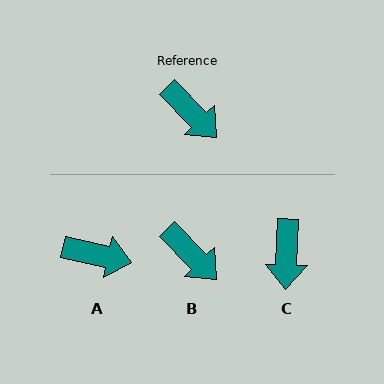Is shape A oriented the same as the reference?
No, it is off by about 33 degrees.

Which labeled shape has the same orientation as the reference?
B.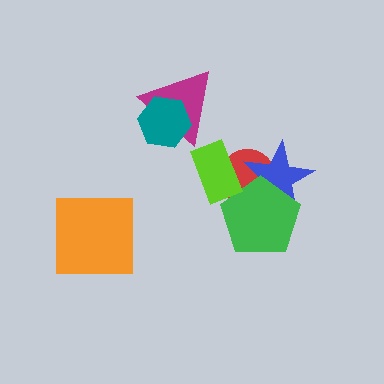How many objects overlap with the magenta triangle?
1 object overlaps with the magenta triangle.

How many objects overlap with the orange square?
0 objects overlap with the orange square.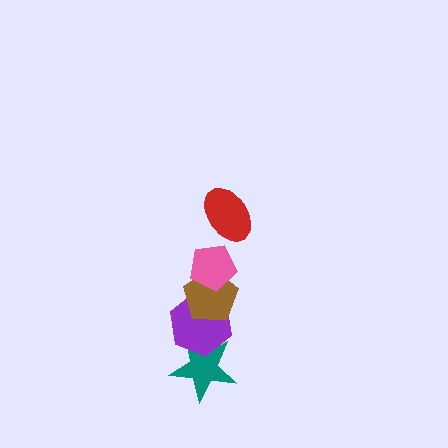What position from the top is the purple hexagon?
The purple hexagon is 4th from the top.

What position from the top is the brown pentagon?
The brown pentagon is 3rd from the top.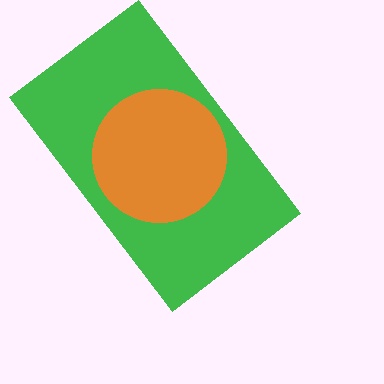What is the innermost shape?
The orange circle.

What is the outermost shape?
The green rectangle.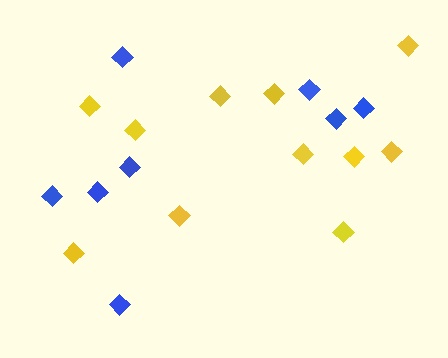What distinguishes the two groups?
There are 2 groups: one group of yellow diamonds (11) and one group of blue diamonds (8).